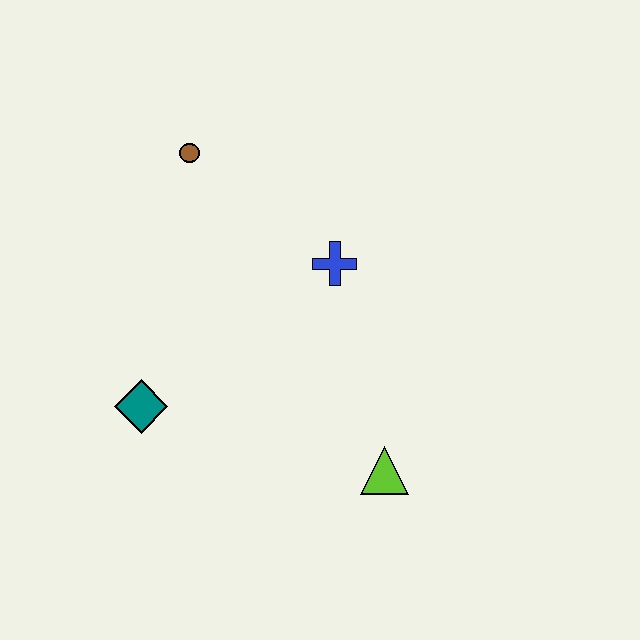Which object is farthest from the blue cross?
The teal diamond is farthest from the blue cross.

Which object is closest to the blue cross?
The brown circle is closest to the blue cross.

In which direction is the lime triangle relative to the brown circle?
The lime triangle is below the brown circle.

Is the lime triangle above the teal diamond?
No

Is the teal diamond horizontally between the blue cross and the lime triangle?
No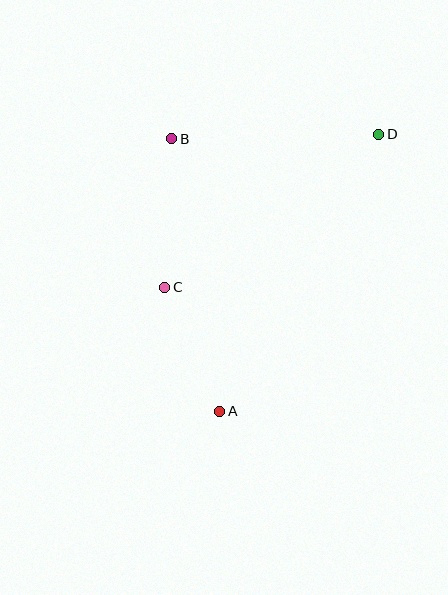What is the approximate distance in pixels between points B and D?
The distance between B and D is approximately 207 pixels.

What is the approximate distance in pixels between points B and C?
The distance between B and C is approximately 149 pixels.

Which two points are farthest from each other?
Points A and D are farthest from each other.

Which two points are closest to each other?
Points A and C are closest to each other.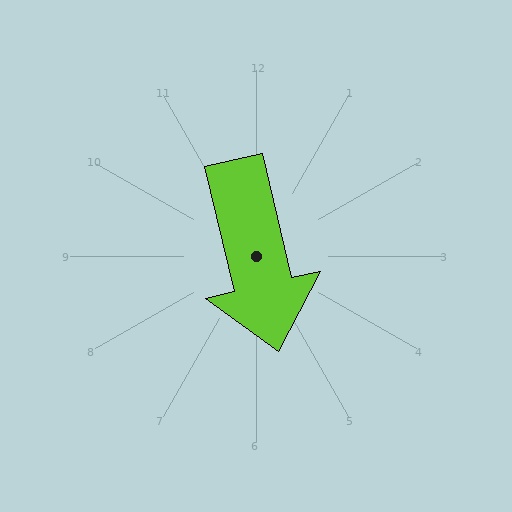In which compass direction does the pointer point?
South.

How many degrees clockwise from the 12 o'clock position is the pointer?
Approximately 167 degrees.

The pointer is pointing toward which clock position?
Roughly 6 o'clock.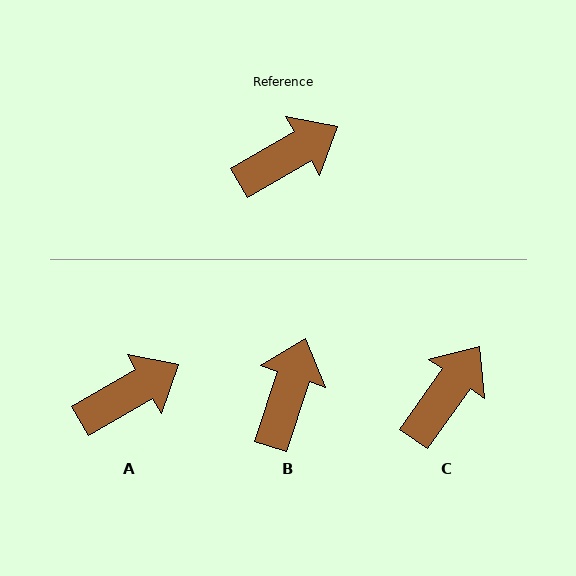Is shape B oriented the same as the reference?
No, it is off by about 42 degrees.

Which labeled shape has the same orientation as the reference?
A.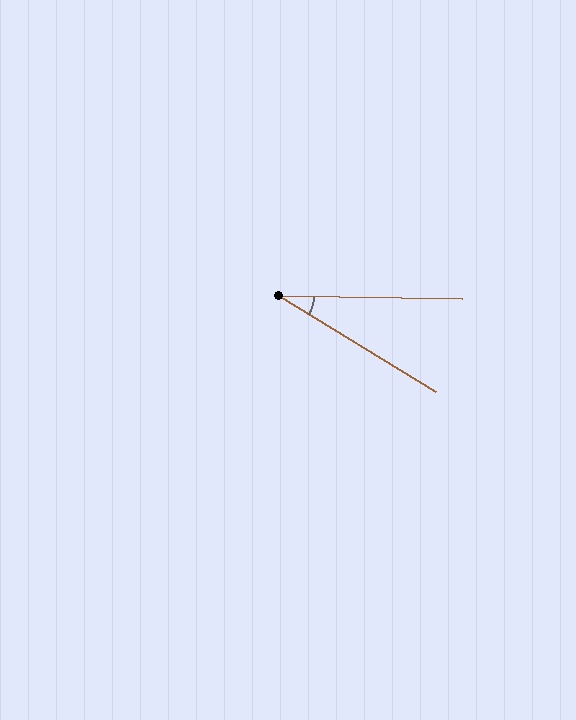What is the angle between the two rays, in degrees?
Approximately 31 degrees.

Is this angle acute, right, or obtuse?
It is acute.